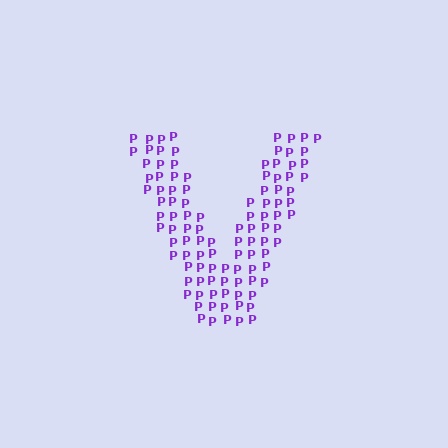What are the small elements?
The small elements are letter P's.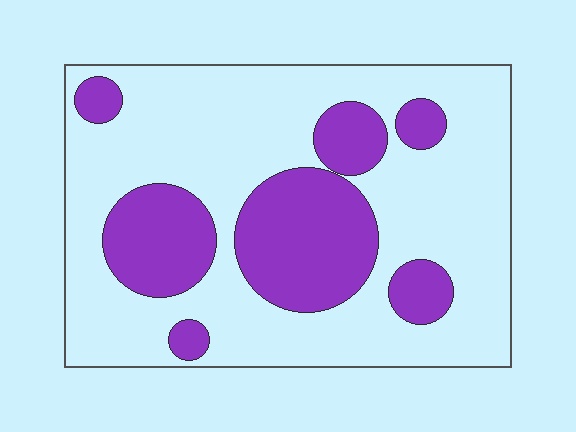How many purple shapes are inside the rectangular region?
7.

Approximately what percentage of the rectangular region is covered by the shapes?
Approximately 30%.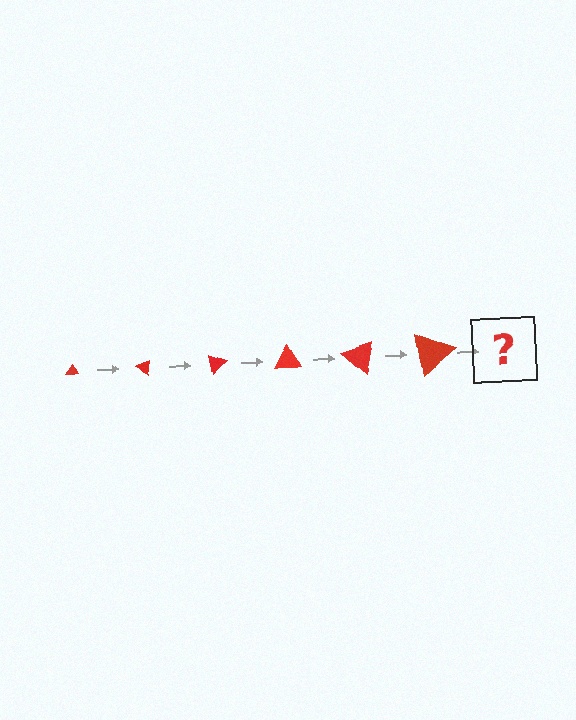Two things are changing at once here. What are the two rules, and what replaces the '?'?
The two rules are that the triangle grows larger each step and it rotates 40 degrees each step. The '?' should be a triangle, larger than the previous one and rotated 240 degrees from the start.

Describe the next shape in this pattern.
It should be a triangle, larger than the previous one and rotated 240 degrees from the start.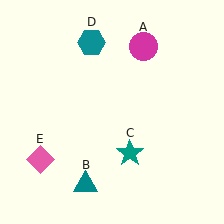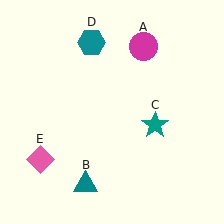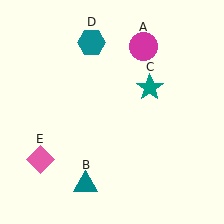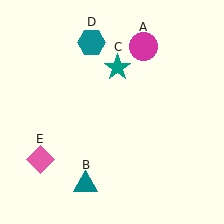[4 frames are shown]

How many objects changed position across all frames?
1 object changed position: teal star (object C).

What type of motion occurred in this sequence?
The teal star (object C) rotated counterclockwise around the center of the scene.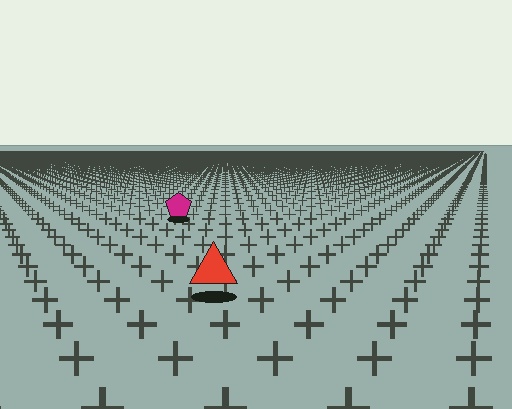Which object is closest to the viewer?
The red triangle is closest. The texture marks near it are larger and more spread out.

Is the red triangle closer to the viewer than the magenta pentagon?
Yes. The red triangle is closer — you can tell from the texture gradient: the ground texture is coarser near it.